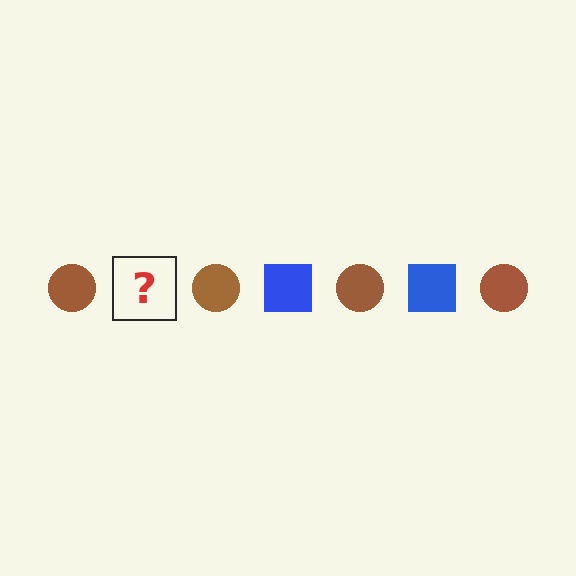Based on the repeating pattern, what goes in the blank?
The blank should be a blue square.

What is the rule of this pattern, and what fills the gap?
The rule is that the pattern alternates between brown circle and blue square. The gap should be filled with a blue square.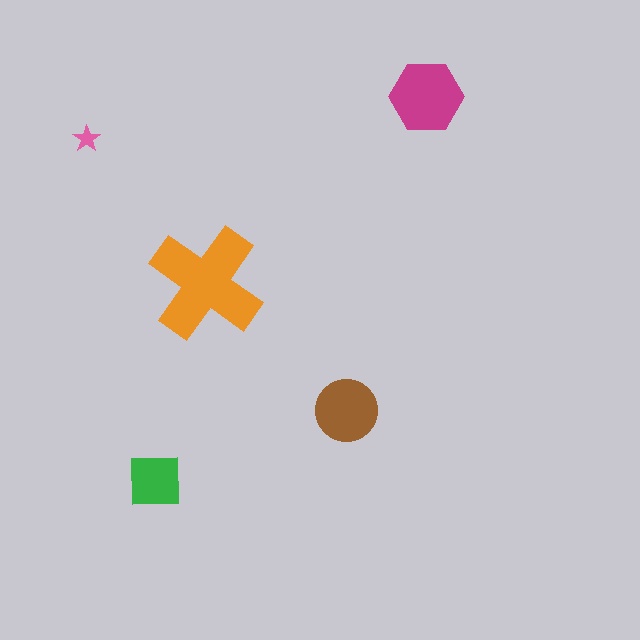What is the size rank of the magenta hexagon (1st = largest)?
2nd.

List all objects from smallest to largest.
The pink star, the green square, the brown circle, the magenta hexagon, the orange cross.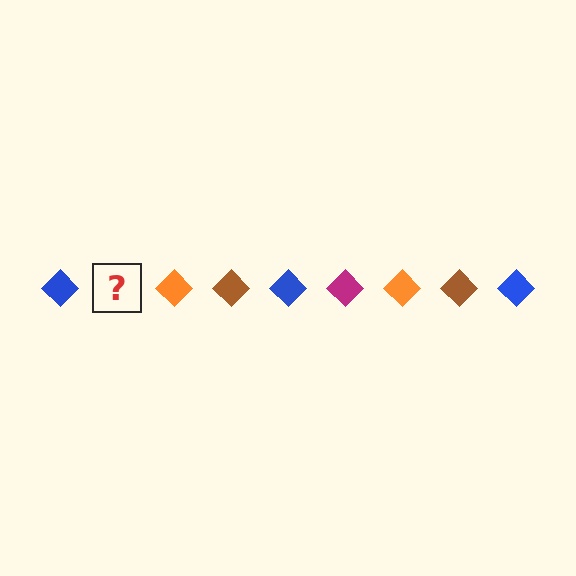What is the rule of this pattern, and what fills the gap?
The rule is that the pattern cycles through blue, magenta, orange, brown diamonds. The gap should be filled with a magenta diamond.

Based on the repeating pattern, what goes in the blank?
The blank should be a magenta diamond.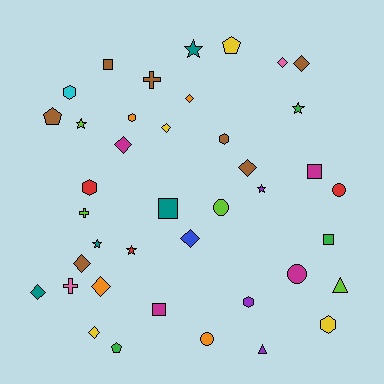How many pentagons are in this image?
There are 3 pentagons.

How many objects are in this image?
There are 40 objects.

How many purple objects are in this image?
There are 3 purple objects.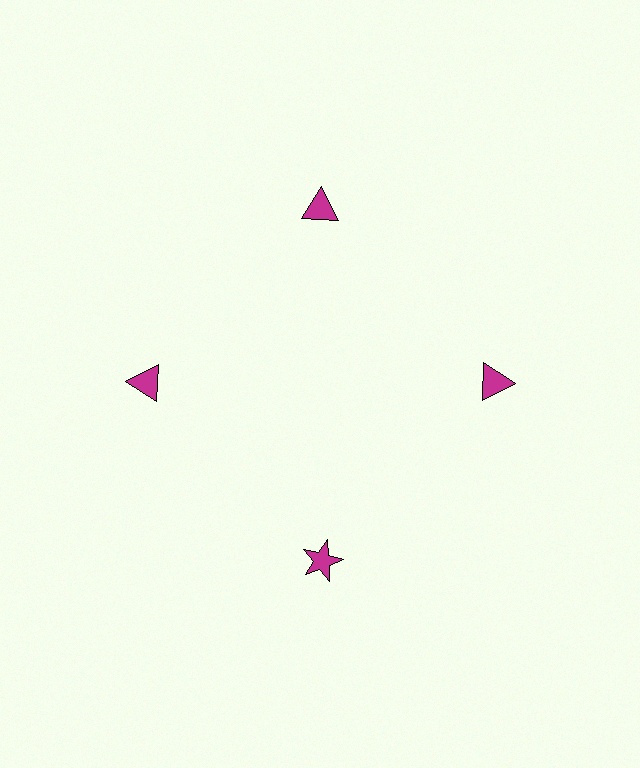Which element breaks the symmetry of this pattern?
The magenta star at roughly the 6 o'clock position breaks the symmetry. All other shapes are magenta triangles.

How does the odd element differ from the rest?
It has a different shape: star instead of triangle.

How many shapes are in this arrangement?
There are 4 shapes arranged in a ring pattern.